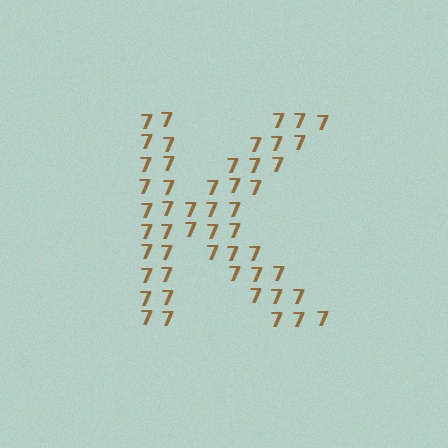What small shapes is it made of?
It is made of small digit 7's.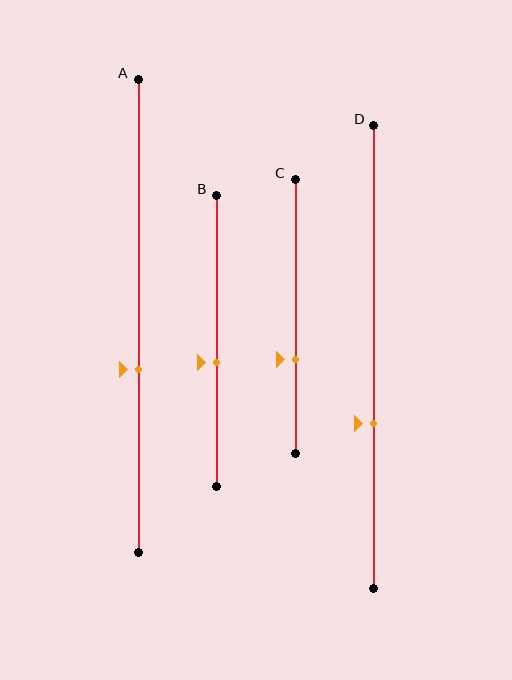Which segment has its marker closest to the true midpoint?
Segment B has its marker closest to the true midpoint.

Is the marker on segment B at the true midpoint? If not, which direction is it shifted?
No, the marker on segment B is shifted downward by about 7% of the segment length.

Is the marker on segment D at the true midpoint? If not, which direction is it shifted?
No, the marker on segment D is shifted downward by about 14% of the segment length.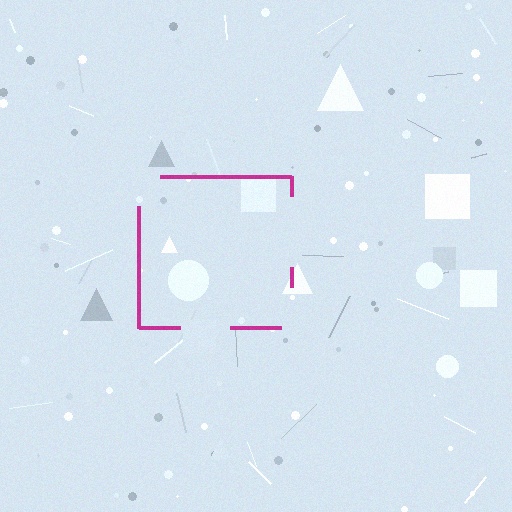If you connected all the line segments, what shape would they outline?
They would outline a square.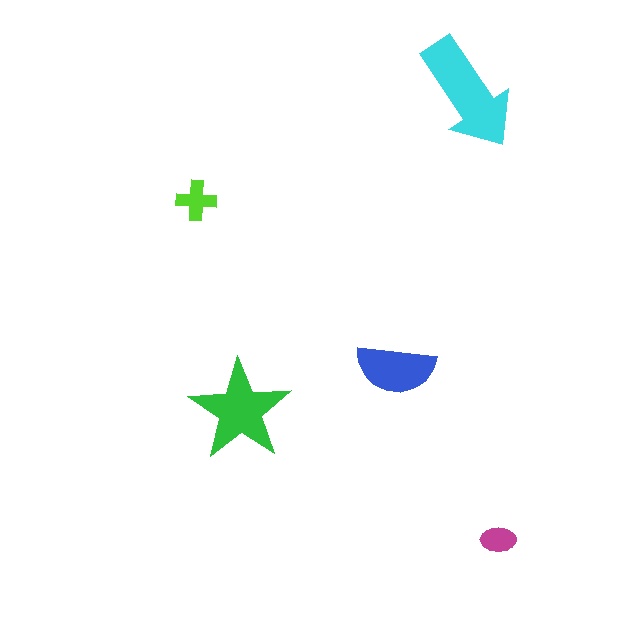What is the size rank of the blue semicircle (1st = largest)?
3rd.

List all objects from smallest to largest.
The magenta ellipse, the lime cross, the blue semicircle, the green star, the cyan arrow.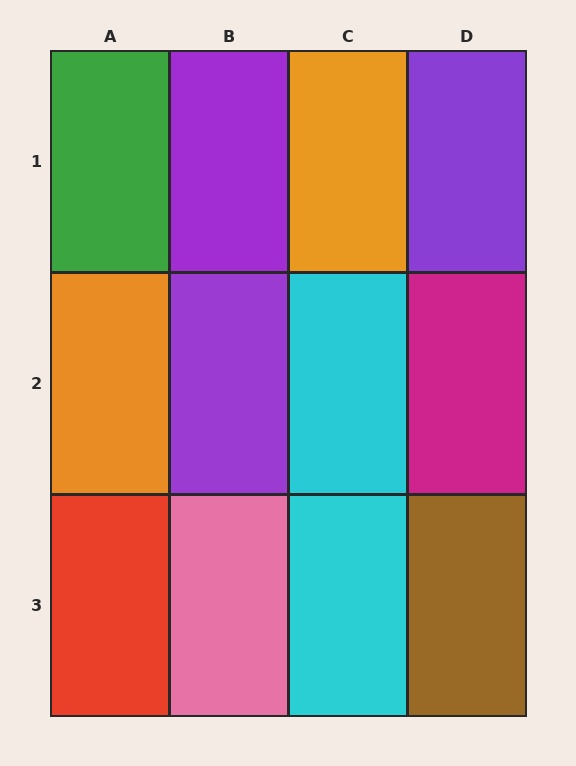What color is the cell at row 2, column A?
Orange.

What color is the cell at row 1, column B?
Purple.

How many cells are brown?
1 cell is brown.